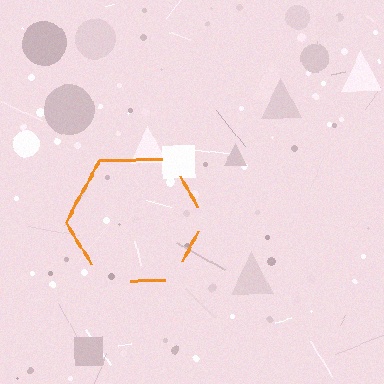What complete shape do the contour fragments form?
The contour fragments form a hexagon.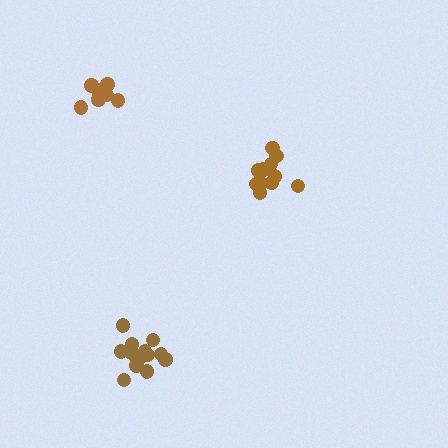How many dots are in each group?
Group 1: 8 dots, Group 2: 11 dots, Group 3: 13 dots (32 total).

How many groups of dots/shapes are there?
There are 3 groups.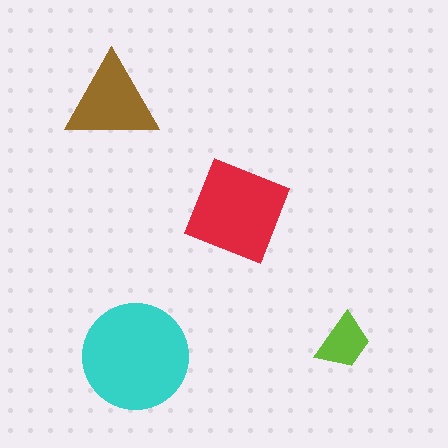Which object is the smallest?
The lime trapezoid.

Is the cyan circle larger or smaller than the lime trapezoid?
Larger.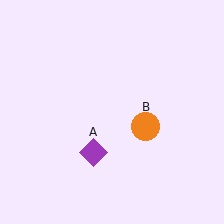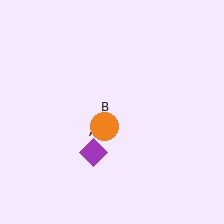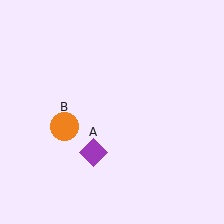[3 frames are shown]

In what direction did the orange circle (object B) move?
The orange circle (object B) moved left.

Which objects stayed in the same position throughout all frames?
Purple diamond (object A) remained stationary.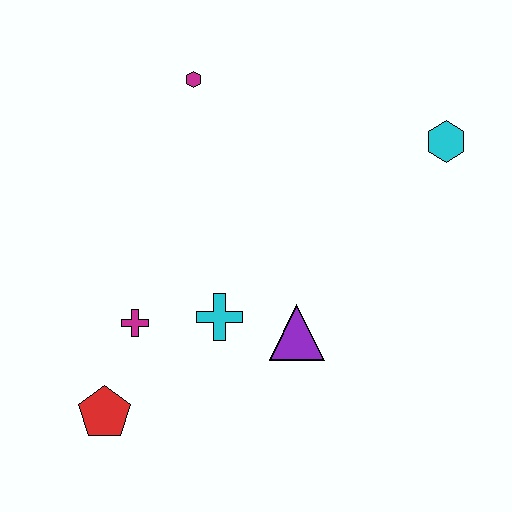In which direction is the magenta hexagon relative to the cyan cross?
The magenta hexagon is above the cyan cross.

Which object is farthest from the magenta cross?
The cyan hexagon is farthest from the magenta cross.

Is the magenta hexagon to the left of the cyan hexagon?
Yes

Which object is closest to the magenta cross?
The cyan cross is closest to the magenta cross.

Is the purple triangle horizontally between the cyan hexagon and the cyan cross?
Yes